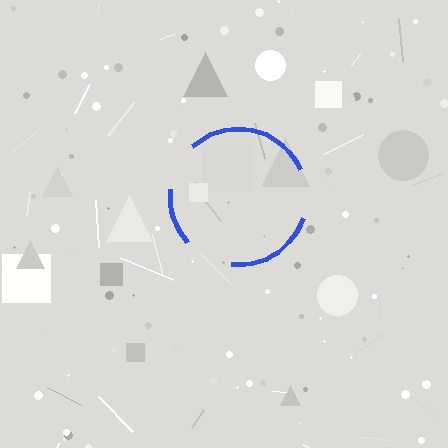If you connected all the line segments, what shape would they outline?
They would outline a circle.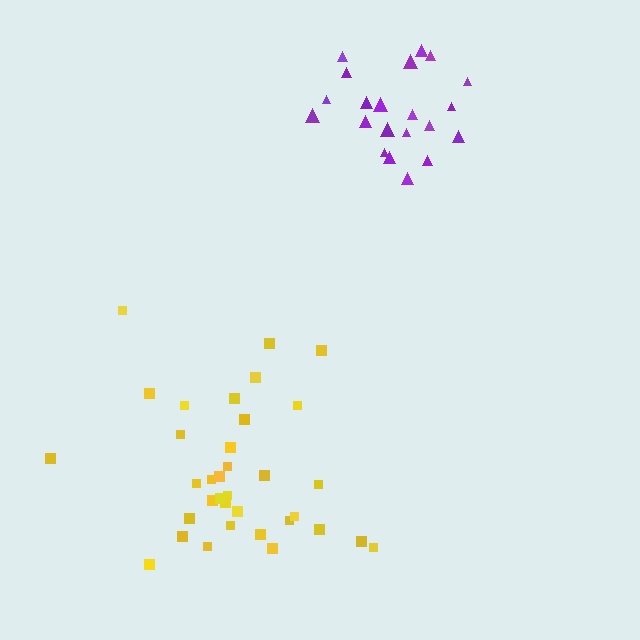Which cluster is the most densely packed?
Purple.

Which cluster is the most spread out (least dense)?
Yellow.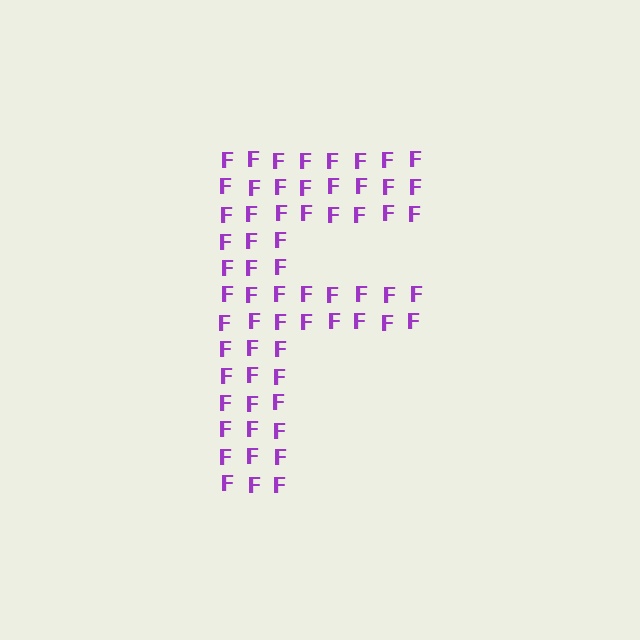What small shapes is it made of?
It is made of small letter F's.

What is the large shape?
The large shape is the letter F.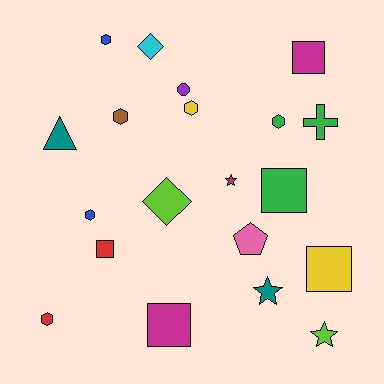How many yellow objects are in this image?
There are 2 yellow objects.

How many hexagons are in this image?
There are 6 hexagons.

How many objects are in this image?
There are 20 objects.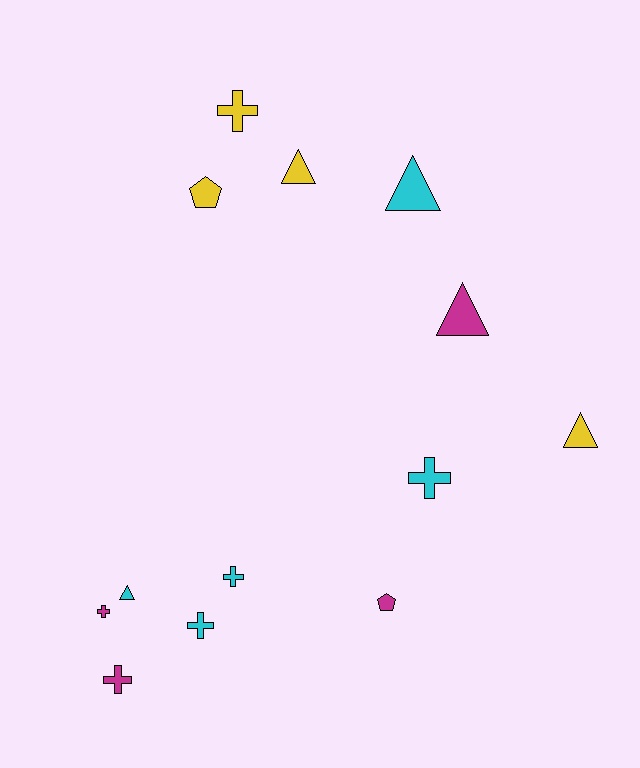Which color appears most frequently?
Cyan, with 5 objects.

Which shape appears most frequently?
Cross, with 6 objects.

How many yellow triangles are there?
There are 2 yellow triangles.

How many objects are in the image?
There are 13 objects.